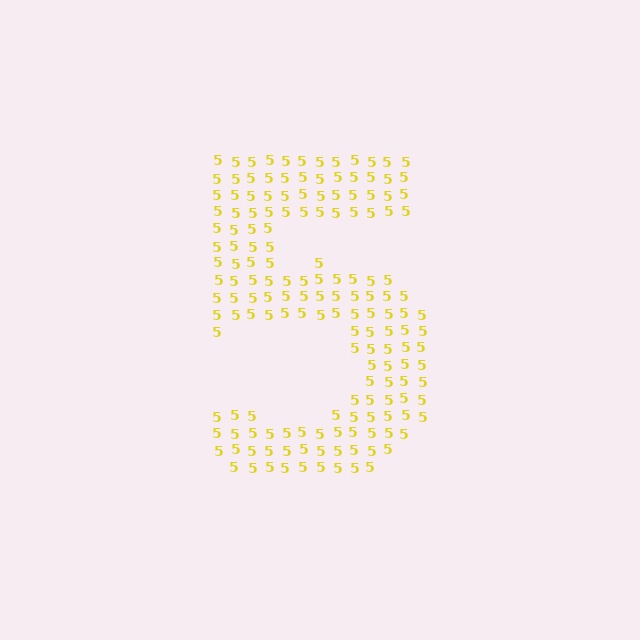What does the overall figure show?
The overall figure shows the digit 5.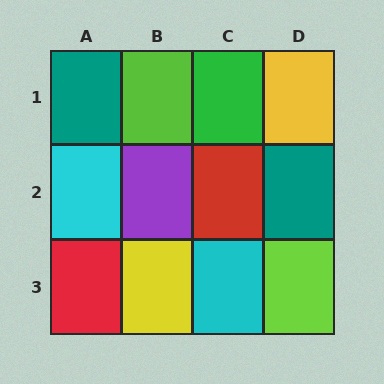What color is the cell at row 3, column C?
Cyan.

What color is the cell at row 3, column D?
Lime.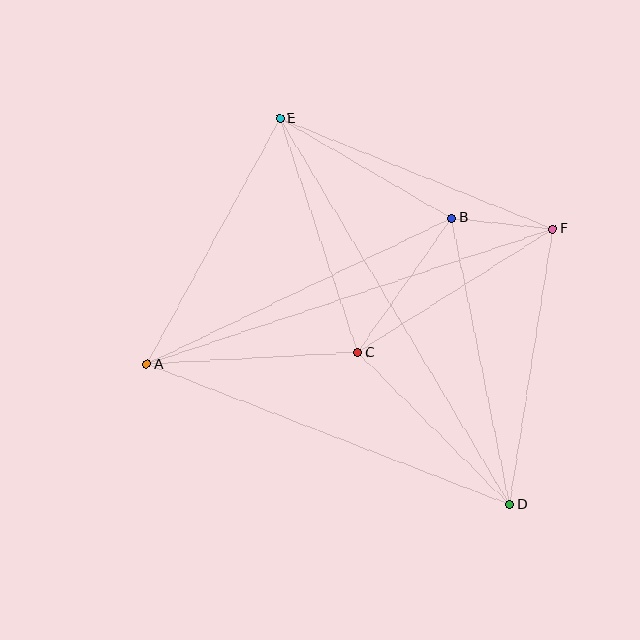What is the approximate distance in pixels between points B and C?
The distance between B and C is approximately 164 pixels.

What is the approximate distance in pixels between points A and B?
The distance between A and B is approximately 338 pixels.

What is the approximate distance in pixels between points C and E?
The distance between C and E is approximately 247 pixels.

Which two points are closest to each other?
Points B and F are closest to each other.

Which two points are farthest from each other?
Points D and E are farthest from each other.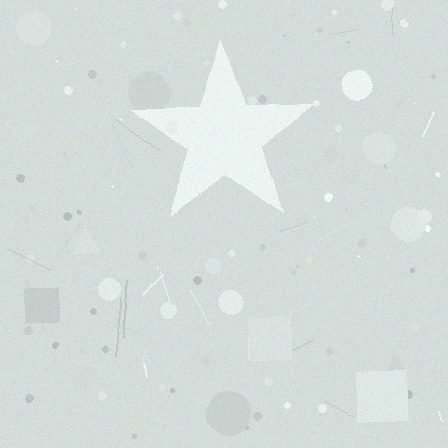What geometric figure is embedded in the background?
A star is embedded in the background.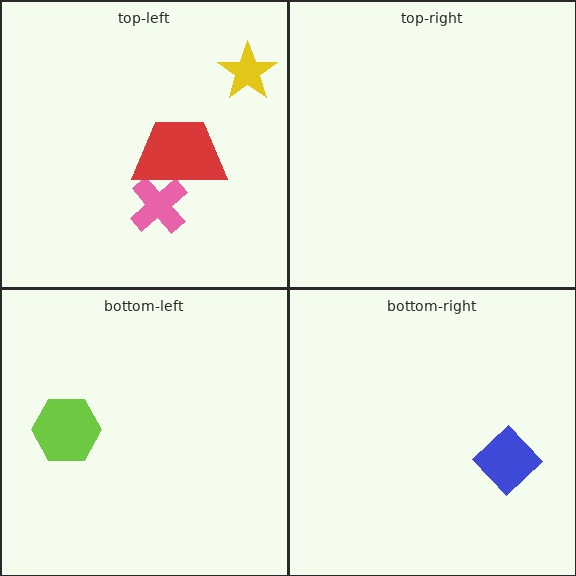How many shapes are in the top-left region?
3.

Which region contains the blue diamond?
The bottom-right region.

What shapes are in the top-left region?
The pink cross, the yellow star, the red trapezoid.